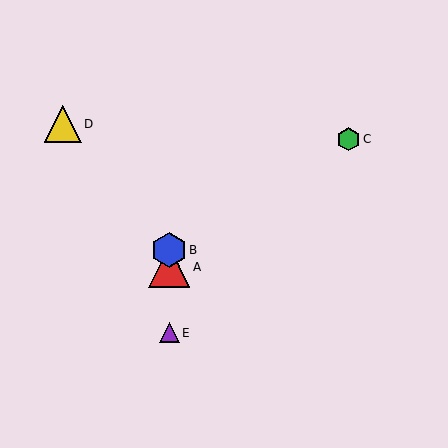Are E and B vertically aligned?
Yes, both are at x≈169.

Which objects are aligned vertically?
Objects A, B, E are aligned vertically.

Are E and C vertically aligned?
No, E is at x≈169 and C is at x≈348.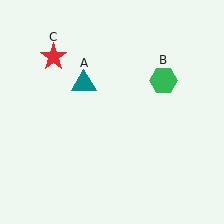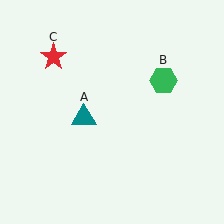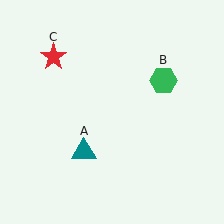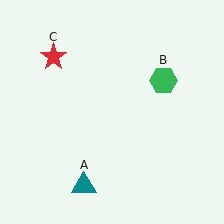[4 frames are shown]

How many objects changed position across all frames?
1 object changed position: teal triangle (object A).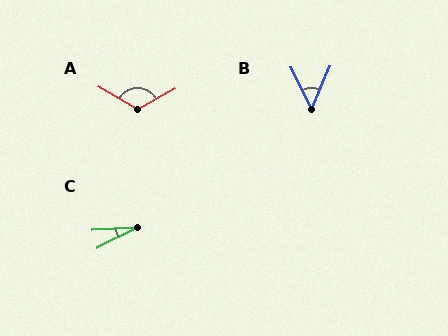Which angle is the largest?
A, at approximately 121 degrees.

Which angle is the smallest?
C, at approximately 23 degrees.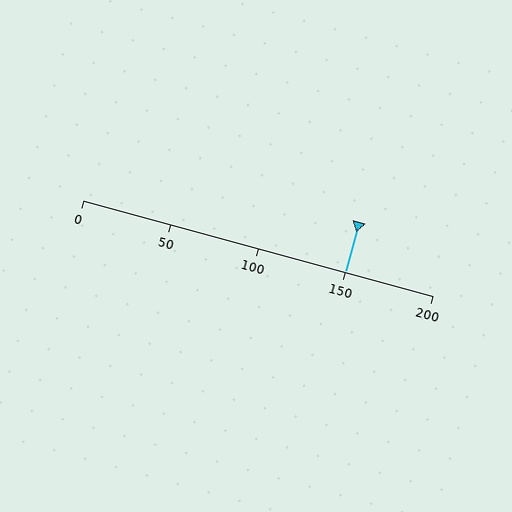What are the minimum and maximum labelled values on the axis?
The axis runs from 0 to 200.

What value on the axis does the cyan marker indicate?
The marker indicates approximately 150.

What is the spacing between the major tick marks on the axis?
The major ticks are spaced 50 apart.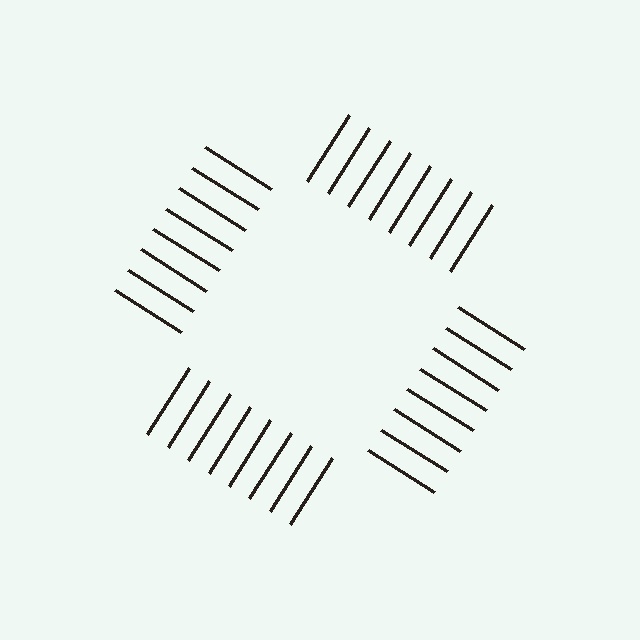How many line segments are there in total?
32 — 8 along each of the 4 edges.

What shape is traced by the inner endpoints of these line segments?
An illusory square — the line segments terminate on its edges but no continuous stroke is drawn.